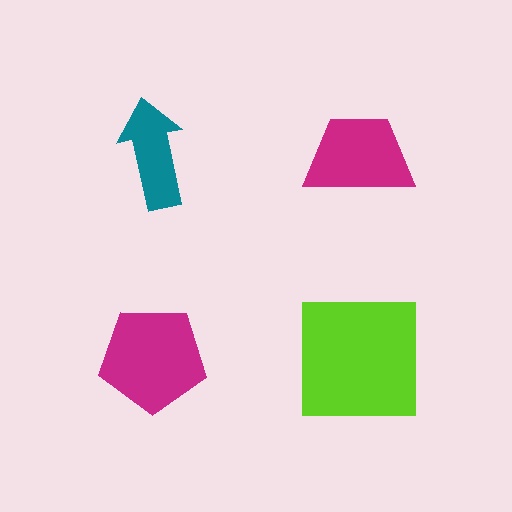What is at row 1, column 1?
A teal arrow.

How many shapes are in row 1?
2 shapes.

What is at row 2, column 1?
A magenta pentagon.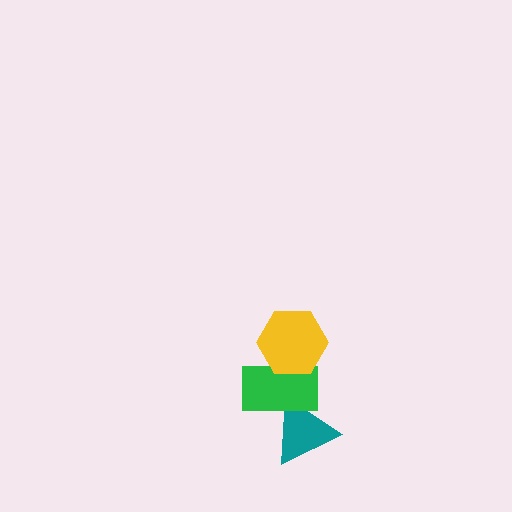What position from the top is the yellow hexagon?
The yellow hexagon is 1st from the top.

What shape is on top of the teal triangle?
The green rectangle is on top of the teal triangle.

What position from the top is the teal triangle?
The teal triangle is 3rd from the top.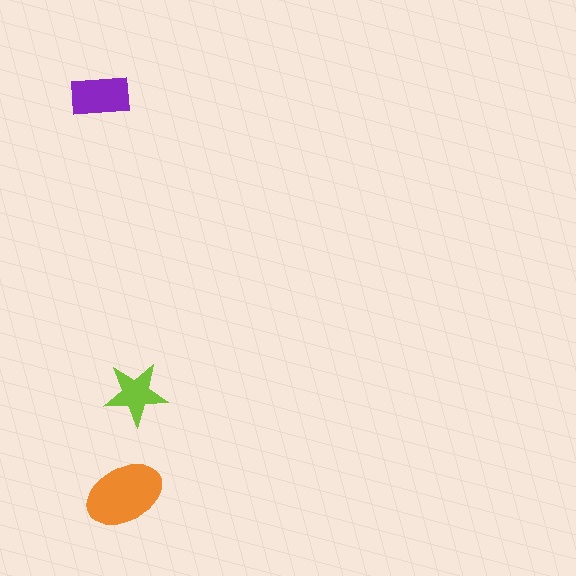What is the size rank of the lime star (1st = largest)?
3rd.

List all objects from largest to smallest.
The orange ellipse, the purple rectangle, the lime star.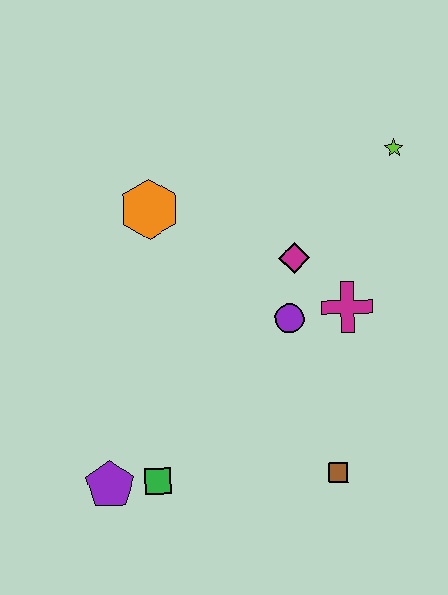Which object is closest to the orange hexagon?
The magenta diamond is closest to the orange hexagon.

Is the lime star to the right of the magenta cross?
Yes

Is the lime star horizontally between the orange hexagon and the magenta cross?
No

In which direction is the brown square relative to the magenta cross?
The brown square is below the magenta cross.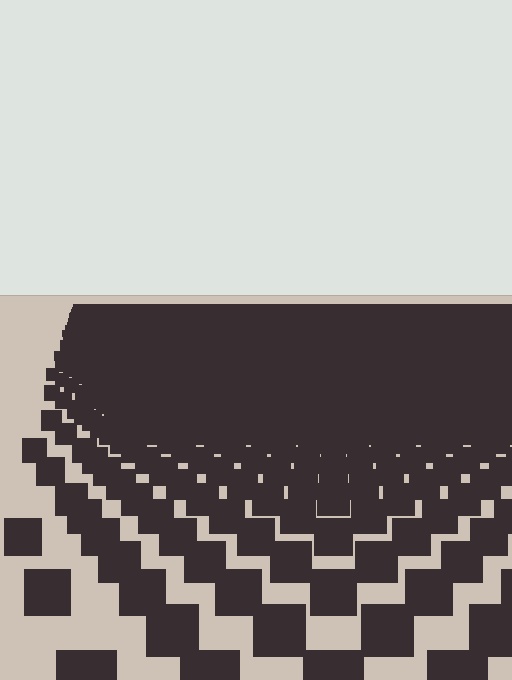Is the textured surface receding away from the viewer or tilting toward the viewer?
The surface is receding away from the viewer. Texture elements get smaller and denser toward the top.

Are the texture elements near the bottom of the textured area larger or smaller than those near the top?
Larger. Near the bottom, elements are closer to the viewer and appear at a bigger on-screen size.